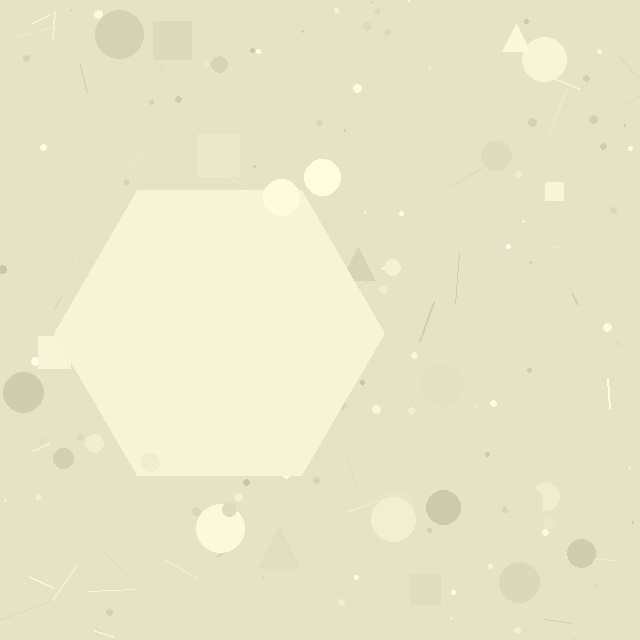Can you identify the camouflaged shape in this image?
The camouflaged shape is a hexagon.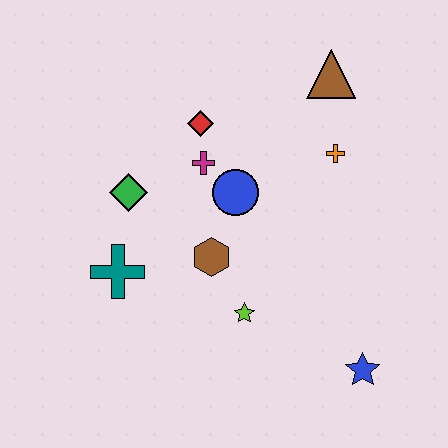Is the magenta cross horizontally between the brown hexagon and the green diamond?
Yes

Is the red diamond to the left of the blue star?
Yes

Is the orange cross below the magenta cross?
No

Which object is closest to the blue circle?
The magenta cross is closest to the blue circle.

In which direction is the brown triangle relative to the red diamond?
The brown triangle is to the right of the red diamond.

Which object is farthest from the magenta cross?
The blue star is farthest from the magenta cross.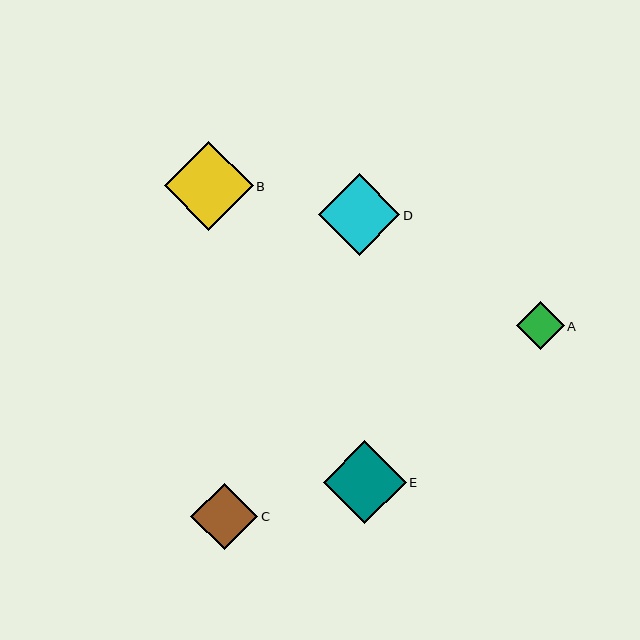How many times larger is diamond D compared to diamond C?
Diamond D is approximately 1.2 times the size of diamond C.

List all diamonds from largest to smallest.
From largest to smallest: B, E, D, C, A.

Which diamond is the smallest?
Diamond A is the smallest with a size of approximately 48 pixels.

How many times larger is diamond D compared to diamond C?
Diamond D is approximately 1.2 times the size of diamond C.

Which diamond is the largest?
Diamond B is the largest with a size of approximately 89 pixels.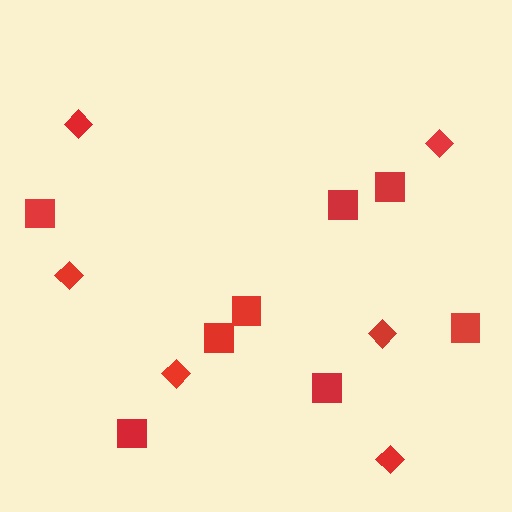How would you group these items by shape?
There are 2 groups: one group of diamonds (6) and one group of squares (8).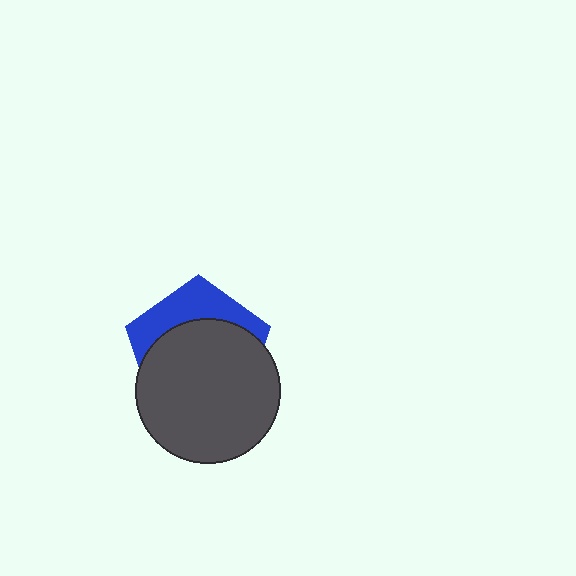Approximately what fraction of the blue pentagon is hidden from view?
Roughly 67% of the blue pentagon is hidden behind the dark gray circle.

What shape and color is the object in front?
The object in front is a dark gray circle.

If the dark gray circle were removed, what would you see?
You would see the complete blue pentagon.